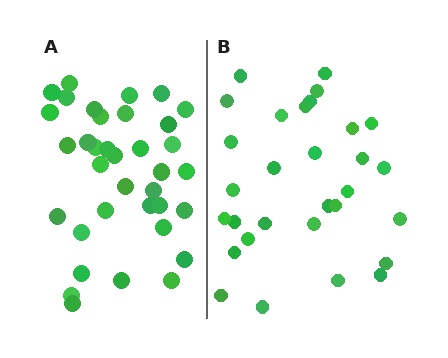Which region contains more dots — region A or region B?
Region A (the left region) has more dots.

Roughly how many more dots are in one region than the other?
Region A has about 6 more dots than region B.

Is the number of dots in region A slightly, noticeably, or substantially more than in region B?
Region A has only slightly more — the two regions are fairly close. The ratio is roughly 1.2 to 1.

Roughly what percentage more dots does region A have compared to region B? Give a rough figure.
About 20% more.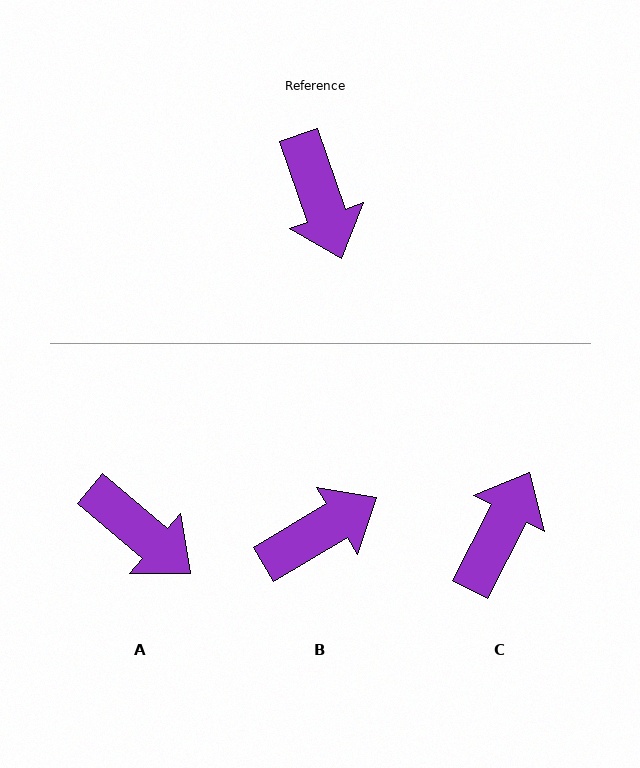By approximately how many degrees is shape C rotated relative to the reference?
Approximately 134 degrees counter-clockwise.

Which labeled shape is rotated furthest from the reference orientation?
C, about 134 degrees away.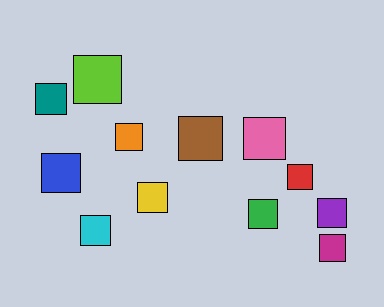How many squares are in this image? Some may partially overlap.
There are 12 squares.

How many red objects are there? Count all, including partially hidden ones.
There is 1 red object.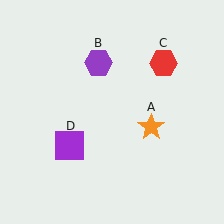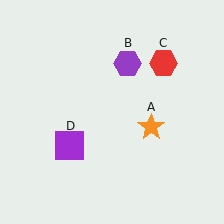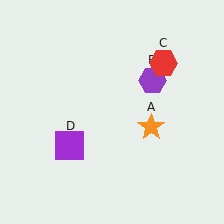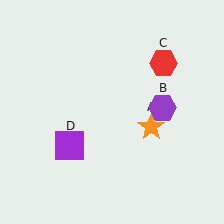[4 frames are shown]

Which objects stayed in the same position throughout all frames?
Orange star (object A) and red hexagon (object C) and purple square (object D) remained stationary.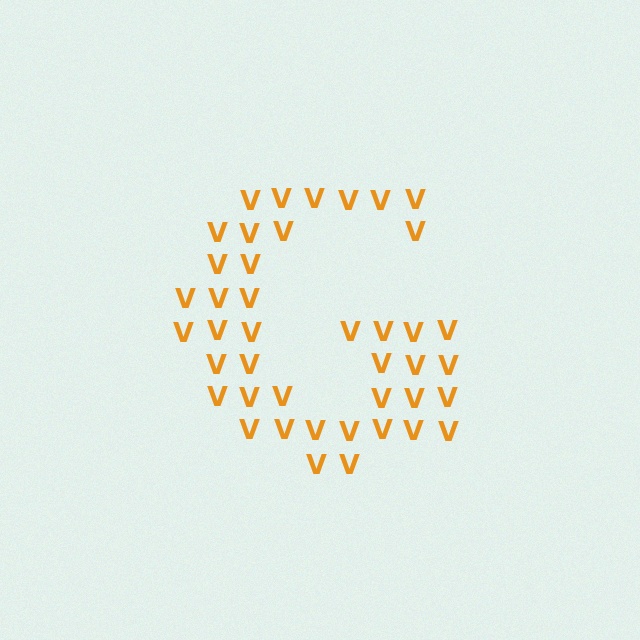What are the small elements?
The small elements are letter V's.